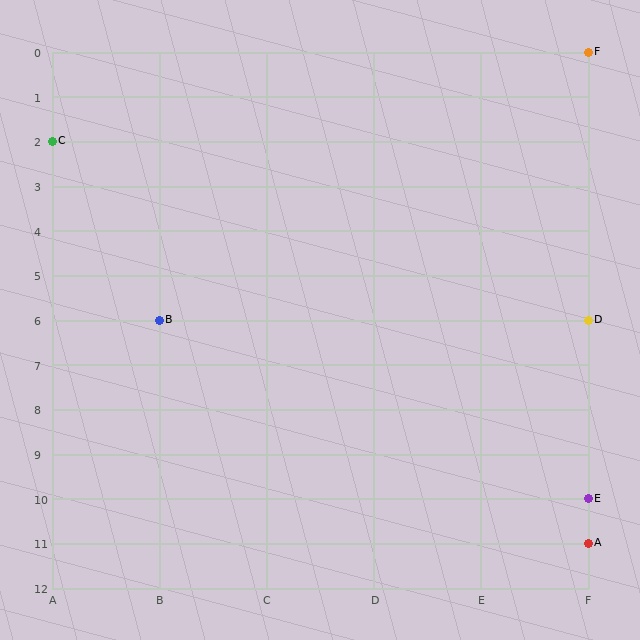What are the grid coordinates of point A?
Point A is at grid coordinates (F, 11).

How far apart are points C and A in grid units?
Points C and A are 5 columns and 9 rows apart (about 10.3 grid units diagonally).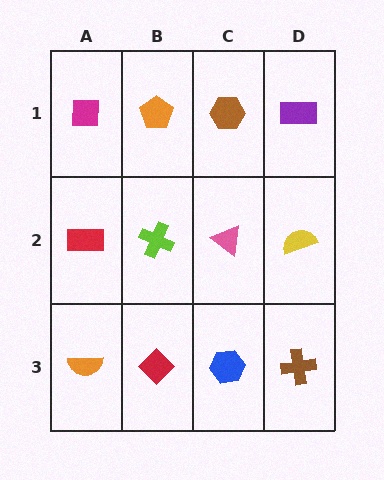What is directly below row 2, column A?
An orange semicircle.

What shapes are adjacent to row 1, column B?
A lime cross (row 2, column B), a magenta square (row 1, column A), a brown hexagon (row 1, column C).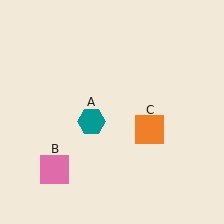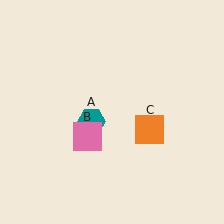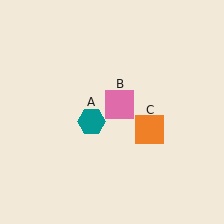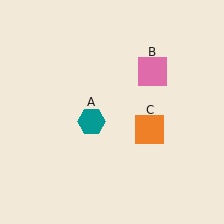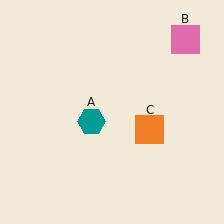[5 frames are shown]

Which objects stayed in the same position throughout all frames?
Teal hexagon (object A) and orange square (object C) remained stationary.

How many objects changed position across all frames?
1 object changed position: pink square (object B).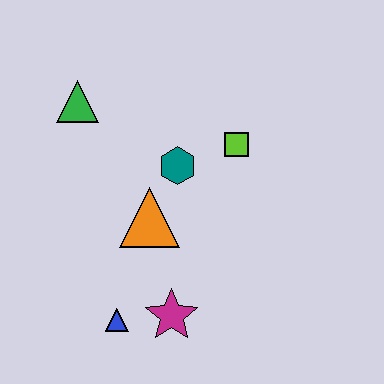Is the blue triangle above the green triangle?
No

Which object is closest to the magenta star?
The blue triangle is closest to the magenta star.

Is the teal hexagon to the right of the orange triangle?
Yes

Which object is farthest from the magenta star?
The green triangle is farthest from the magenta star.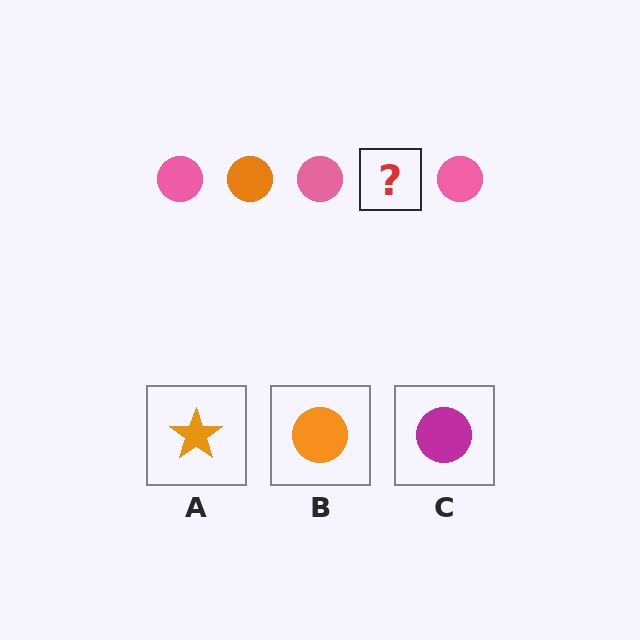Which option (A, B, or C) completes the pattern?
B.